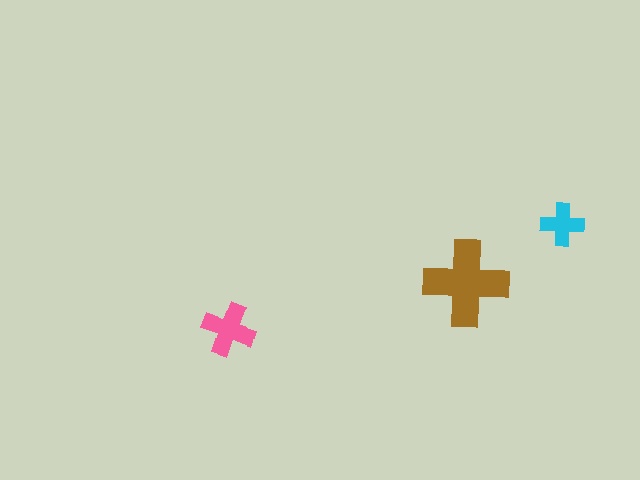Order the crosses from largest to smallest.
the brown one, the pink one, the cyan one.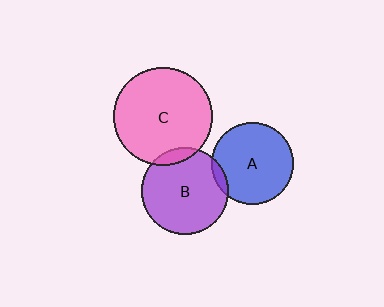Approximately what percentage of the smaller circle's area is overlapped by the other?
Approximately 5%.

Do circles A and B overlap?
Yes.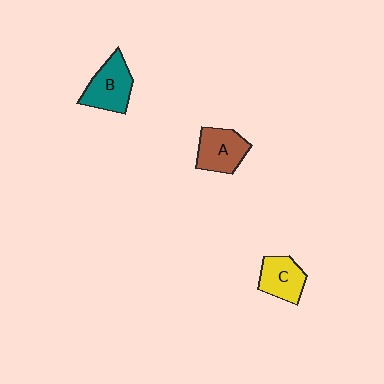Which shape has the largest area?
Shape B (teal).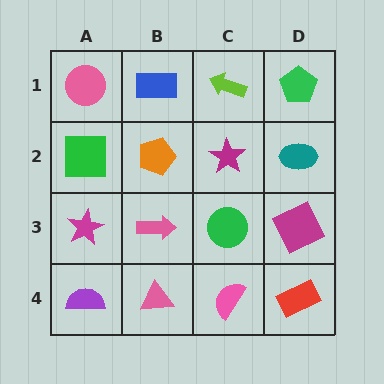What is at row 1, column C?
A lime arrow.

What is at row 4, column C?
A pink semicircle.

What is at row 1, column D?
A green pentagon.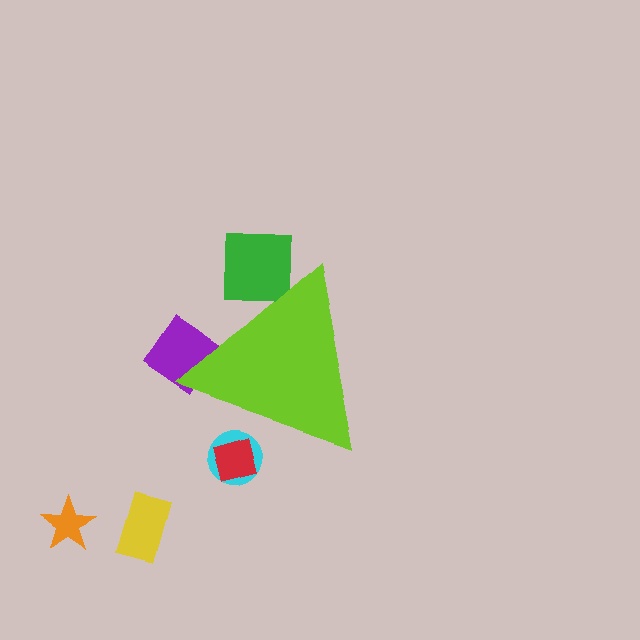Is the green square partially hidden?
Yes, the green square is partially hidden behind the lime triangle.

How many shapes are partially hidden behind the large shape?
4 shapes are partially hidden.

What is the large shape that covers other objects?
A lime triangle.